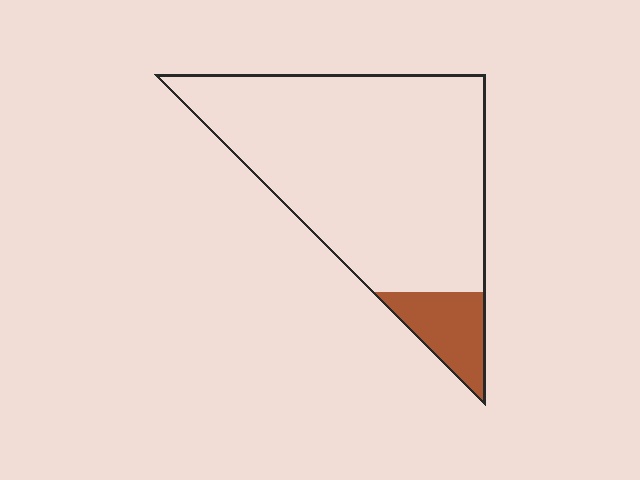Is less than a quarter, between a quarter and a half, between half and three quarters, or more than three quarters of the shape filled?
Less than a quarter.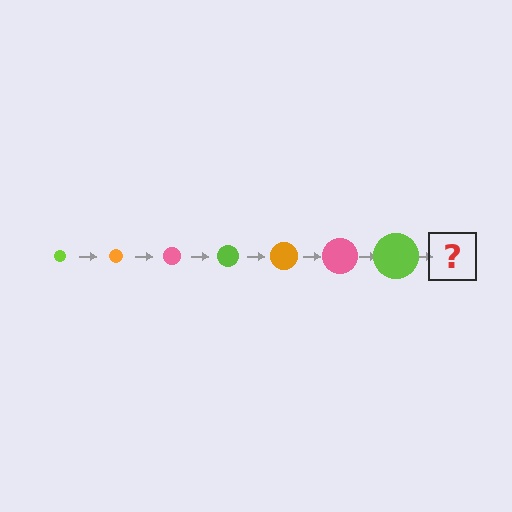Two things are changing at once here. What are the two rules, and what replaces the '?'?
The two rules are that the circle grows larger each step and the color cycles through lime, orange, and pink. The '?' should be an orange circle, larger than the previous one.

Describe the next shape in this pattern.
It should be an orange circle, larger than the previous one.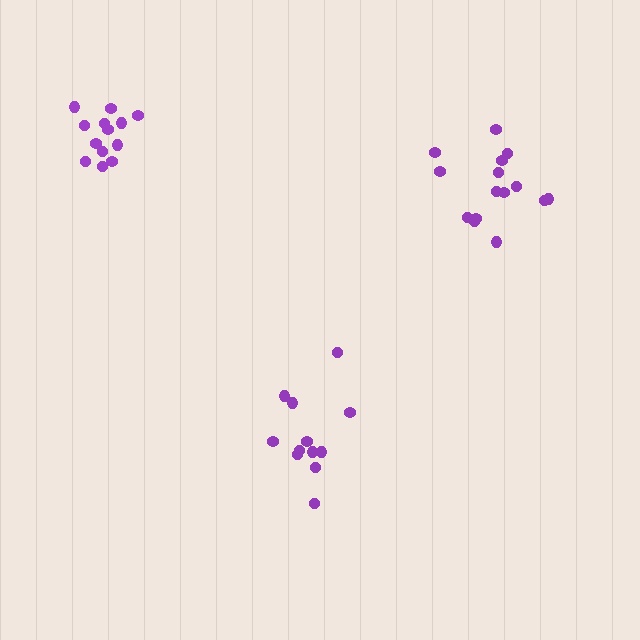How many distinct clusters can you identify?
There are 3 distinct clusters.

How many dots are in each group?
Group 1: 12 dots, Group 2: 15 dots, Group 3: 13 dots (40 total).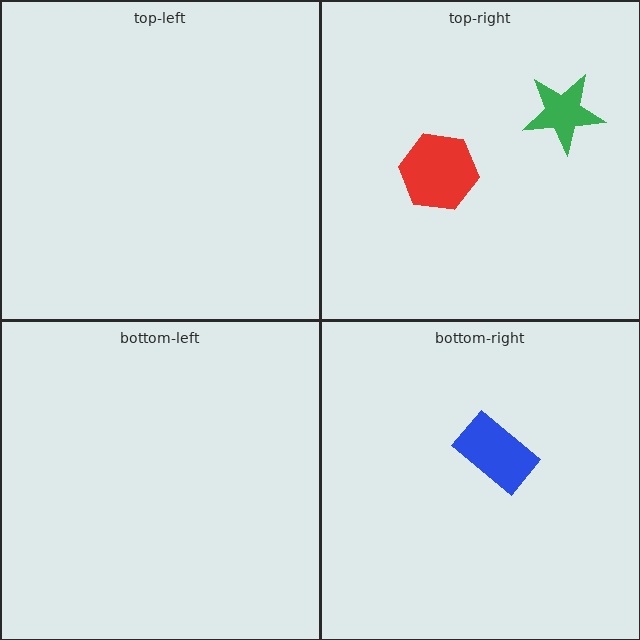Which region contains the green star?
The top-right region.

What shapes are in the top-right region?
The red hexagon, the green star.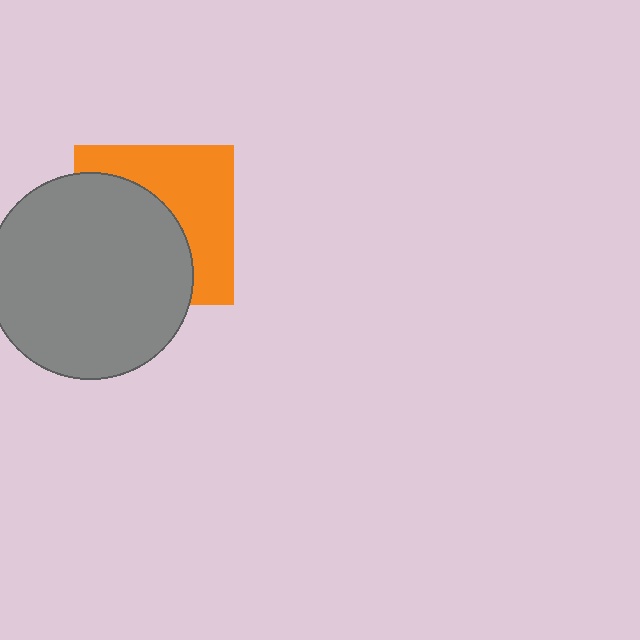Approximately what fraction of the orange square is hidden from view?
Roughly 54% of the orange square is hidden behind the gray circle.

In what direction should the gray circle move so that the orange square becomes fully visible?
The gray circle should move toward the lower-left. That is the shortest direction to clear the overlap and leave the orange square fully visible.